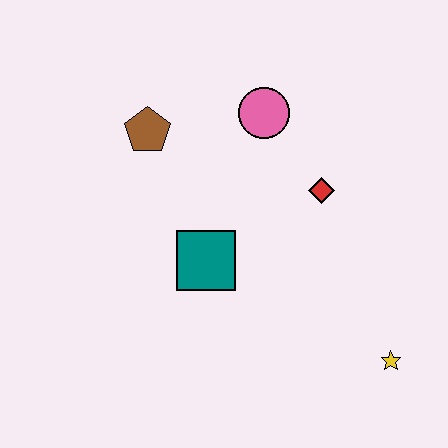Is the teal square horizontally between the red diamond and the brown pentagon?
Yes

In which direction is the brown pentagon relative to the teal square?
The brown pentagon is above the teal square.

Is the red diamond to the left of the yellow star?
Yes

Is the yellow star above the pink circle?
No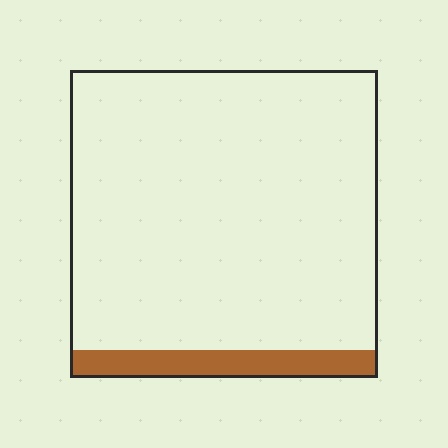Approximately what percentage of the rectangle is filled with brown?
Approximately 10%.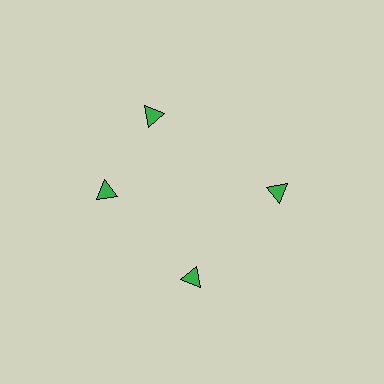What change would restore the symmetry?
The symmetry would be restored by rotating it back into even spacing with its neighbors so that all 4 triangles sit at equal angles and equal distance from the center.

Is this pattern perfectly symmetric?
No. The 4 green triangles are arranged in a ring, but one element near the 12 o'clock position is rotated out of alignment along the ring, breaking the 4-fold rotational symmetry.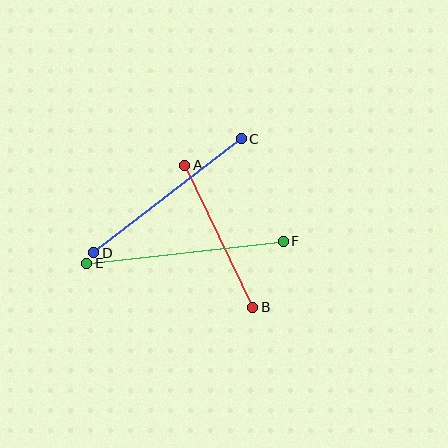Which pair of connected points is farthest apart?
Points E and F are farthest apart.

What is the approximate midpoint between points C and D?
The midpoint is at approximately (168, 196) pixels.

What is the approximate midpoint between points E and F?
The midpoint is at approximately (185, 252) pixels.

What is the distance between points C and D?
The distance is approximately 186 pixels.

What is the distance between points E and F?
The distance is approximately 198 pixels.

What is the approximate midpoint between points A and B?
The midpoint is at approximately (219, 236) pixels.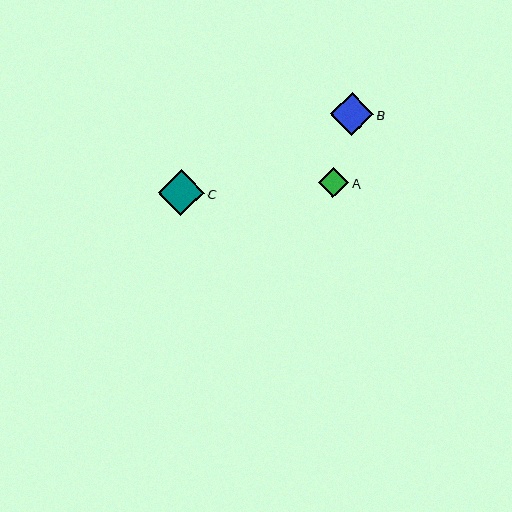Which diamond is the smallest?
Diamond A is the smallest with a size of approximately 30 pixels.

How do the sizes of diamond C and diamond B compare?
Diamond C and diamond B are approximately the same size.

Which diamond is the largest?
Diamond C is the largest with a size of approximately 46 pixels.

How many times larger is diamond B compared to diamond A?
Diamond B is approximately 1.5 times the size of diamond A.